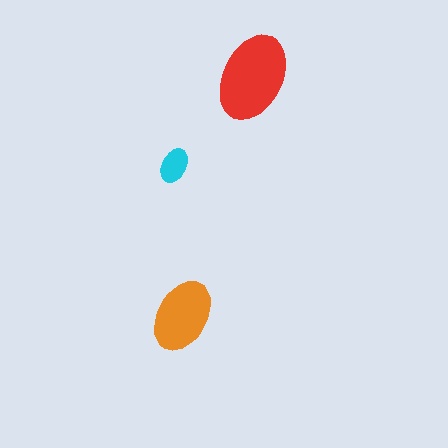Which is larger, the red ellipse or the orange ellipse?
The red one.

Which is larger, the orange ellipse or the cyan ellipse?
The orange one.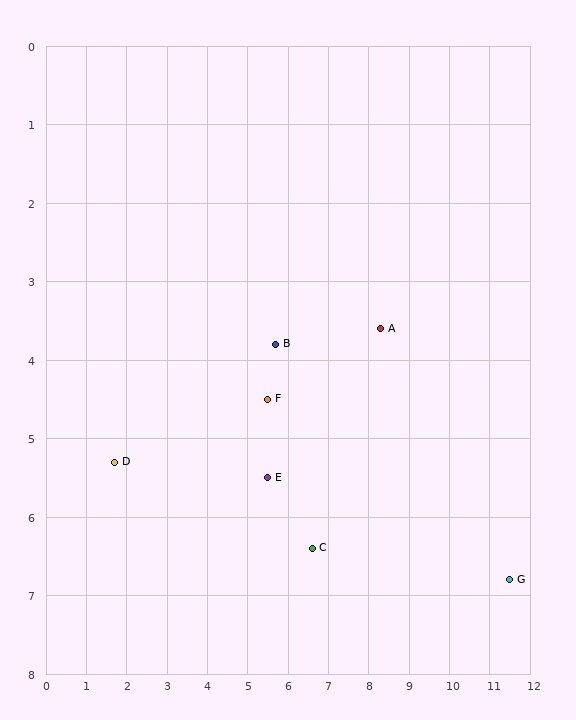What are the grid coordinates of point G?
Point G is at approximately (11.5, 6.8).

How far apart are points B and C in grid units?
Points B and C are about 2.8 grid units apart.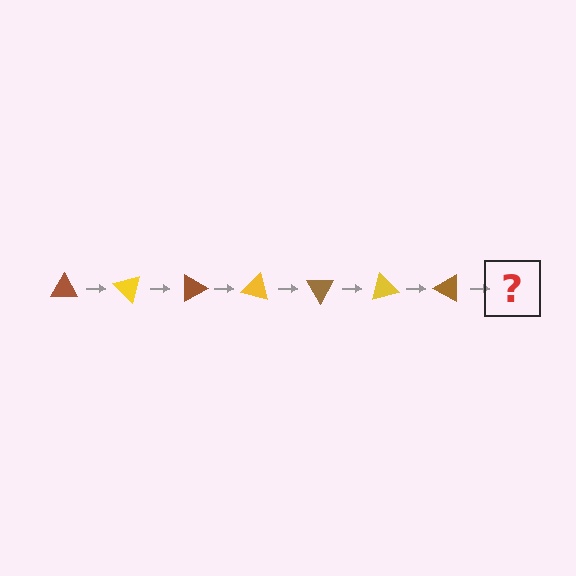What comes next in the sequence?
The next element should be a yellow triangle, rotated 315 degrees from the start.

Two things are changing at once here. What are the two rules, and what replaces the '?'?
The two rules are that it rotates 45 degrees each step and the color cycles through brown and yellow. The '?' should be a yellow triangle, rotated 315 degrees from the start.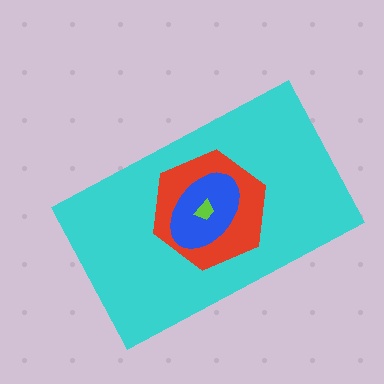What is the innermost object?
The lime trapezoid.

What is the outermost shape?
The cyan rectangle.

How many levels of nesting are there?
4.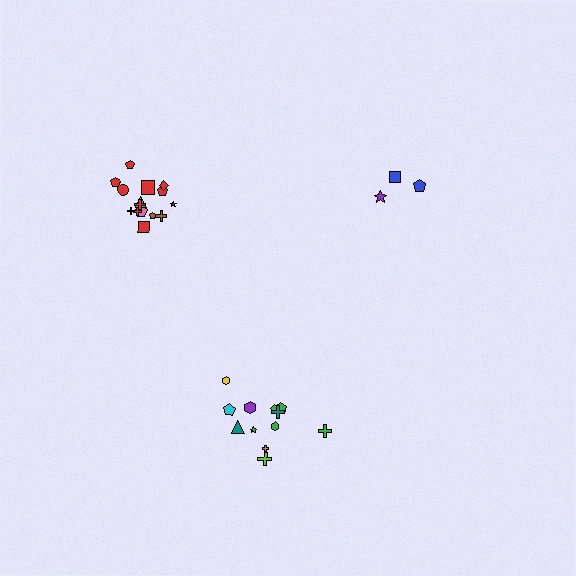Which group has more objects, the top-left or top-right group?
The top-left group.